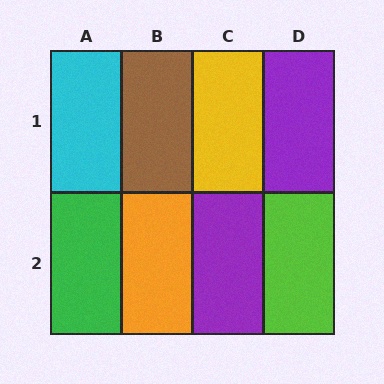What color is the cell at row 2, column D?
Lime.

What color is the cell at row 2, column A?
Green.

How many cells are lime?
1 cell is lime.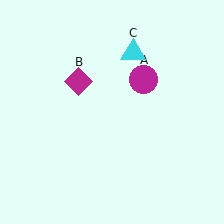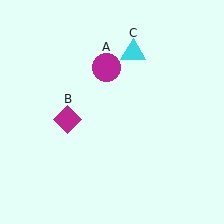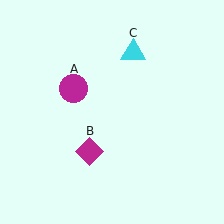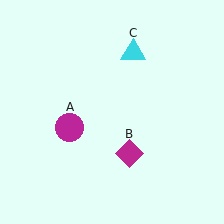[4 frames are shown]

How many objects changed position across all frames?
2 objects changed position: magenta circle (object A), magenta diamond (object B).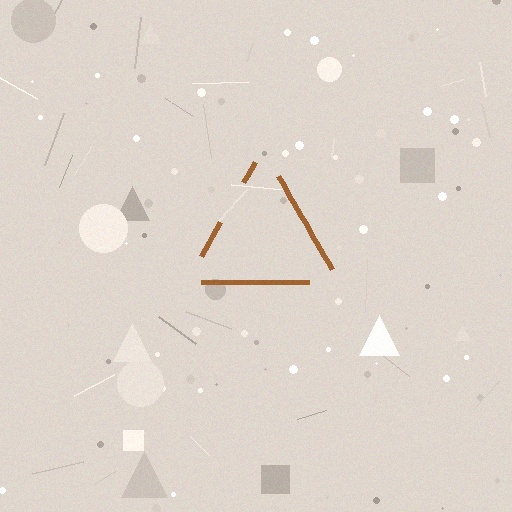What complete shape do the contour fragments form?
The contour fragments form a triangle.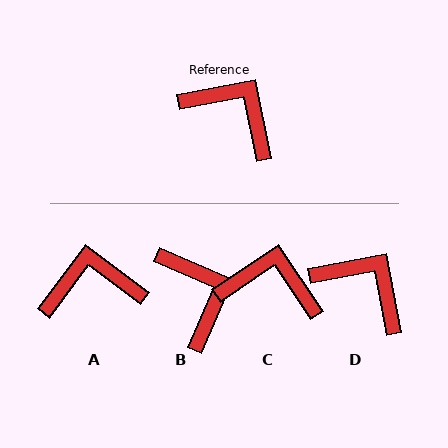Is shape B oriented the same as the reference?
No, it is off by about 35 degrees.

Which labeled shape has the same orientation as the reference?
D.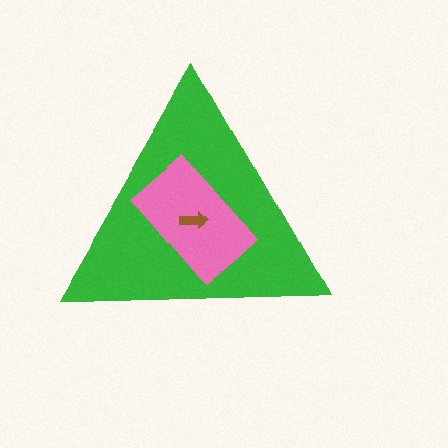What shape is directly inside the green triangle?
The pink rectangle.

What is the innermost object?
The brown arrow.